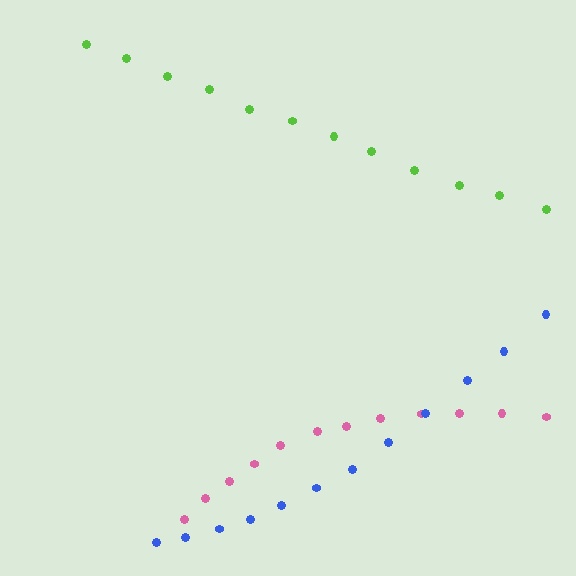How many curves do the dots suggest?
There are 3 distinct paths.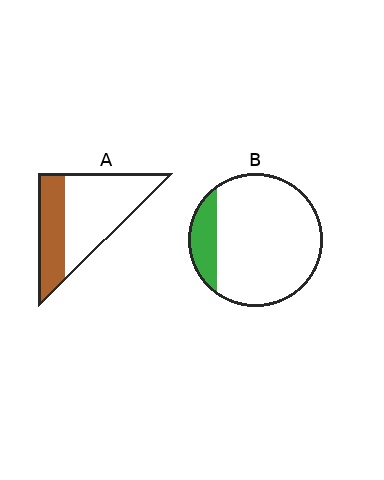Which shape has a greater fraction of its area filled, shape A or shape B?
Shape A.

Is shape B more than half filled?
No.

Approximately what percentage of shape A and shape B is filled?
A is approximately 35% and B is approximately 15%.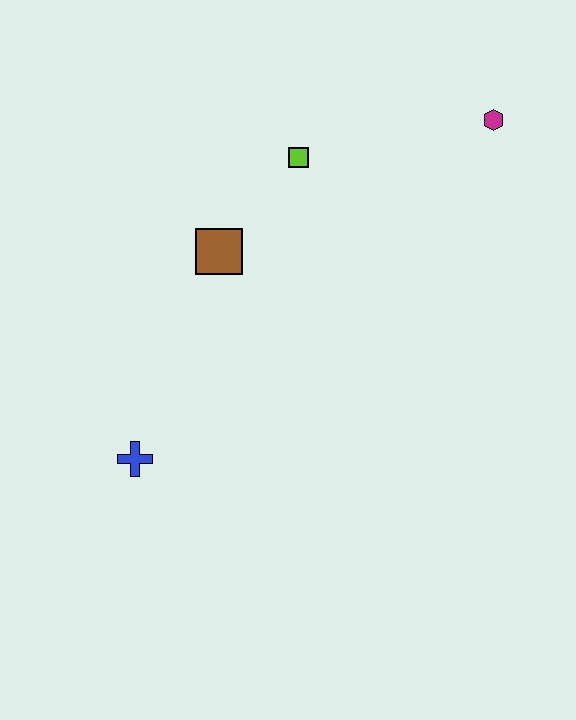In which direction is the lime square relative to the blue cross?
The lime square is above the blue cross.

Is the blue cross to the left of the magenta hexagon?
Yes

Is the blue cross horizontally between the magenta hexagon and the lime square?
No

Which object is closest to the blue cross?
The brown square is closest to the blue cross.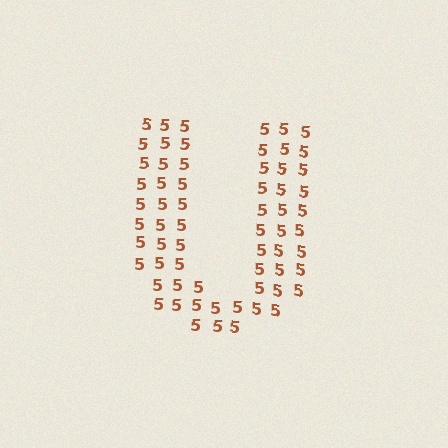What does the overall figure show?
The overall figure shows the letter U.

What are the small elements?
The small elements are digit 5's.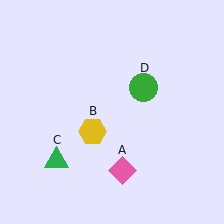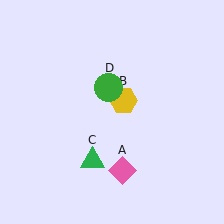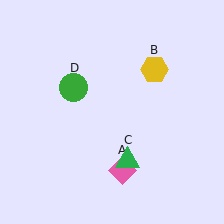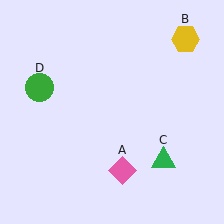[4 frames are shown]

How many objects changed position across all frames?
3 objects changed position: yellow hexagon (object B), green triangle (object C), green circle (object D).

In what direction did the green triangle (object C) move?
The green triangle (object C) moved right.